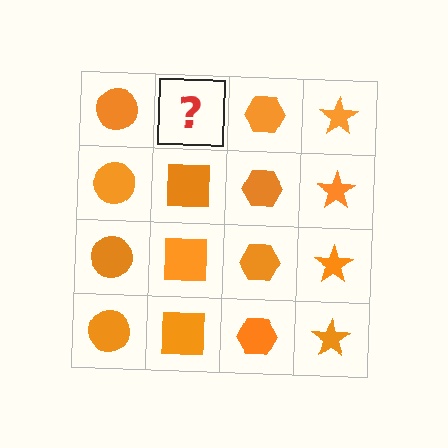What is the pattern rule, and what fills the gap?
The rule is that each column has a consistent shape. The gap should be filled with an orange square.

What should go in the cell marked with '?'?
The missing cell should contain an orange square.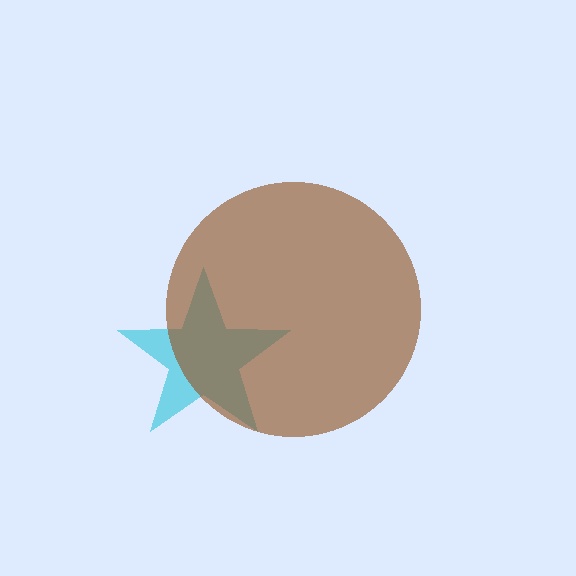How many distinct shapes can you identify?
There are 2 distinct shapes: a cyan star, a brown circle.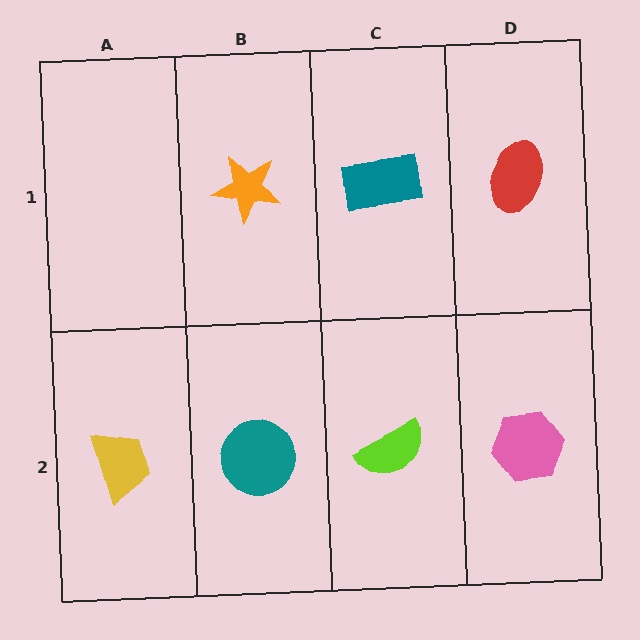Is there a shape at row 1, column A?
No, that cell is empty.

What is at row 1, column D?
A red ellipse.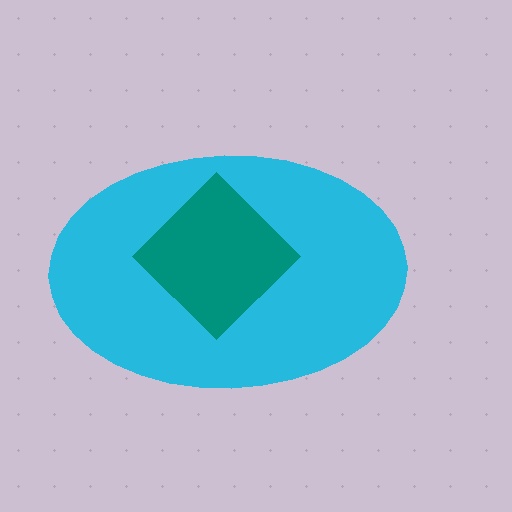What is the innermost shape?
The teal diamond.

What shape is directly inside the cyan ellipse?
The teal diamond.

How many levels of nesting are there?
2.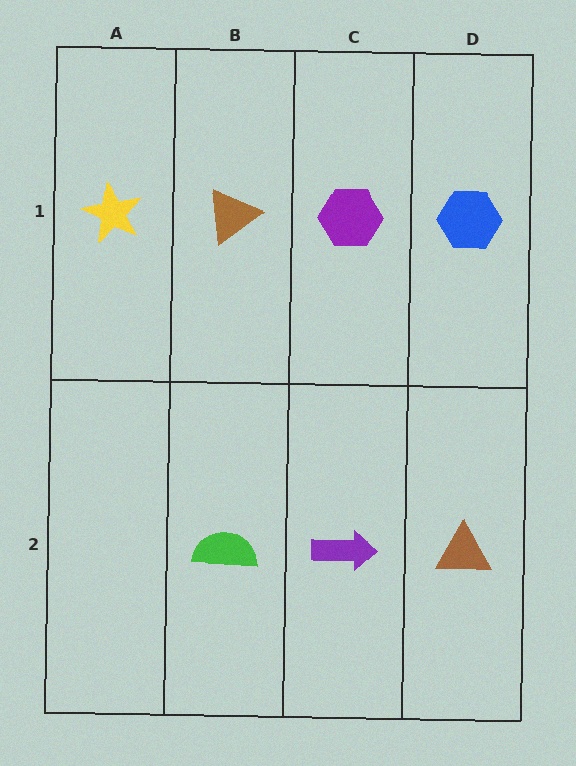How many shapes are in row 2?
3 shapes.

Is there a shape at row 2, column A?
No, that cell is empty.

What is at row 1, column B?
A brown triangle.